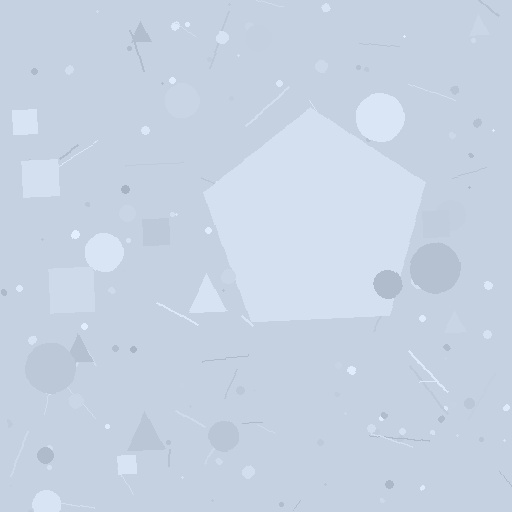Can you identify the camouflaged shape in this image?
The camouflaged shape is a pentagon.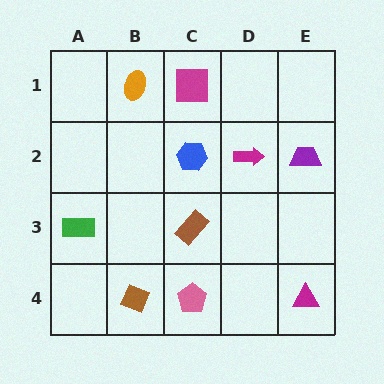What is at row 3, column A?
A green rectangle.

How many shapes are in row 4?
3 shapes.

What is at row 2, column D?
A magenta arrow.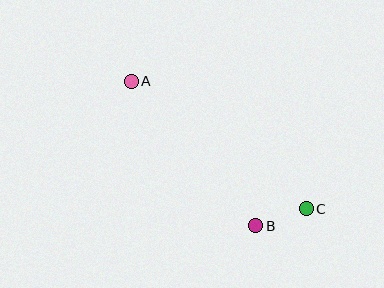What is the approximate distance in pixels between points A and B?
The distance between A and B is approximately 190 pixels.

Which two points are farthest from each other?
Points A and C are farthest from each other.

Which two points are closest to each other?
Points B and C are closest to each other.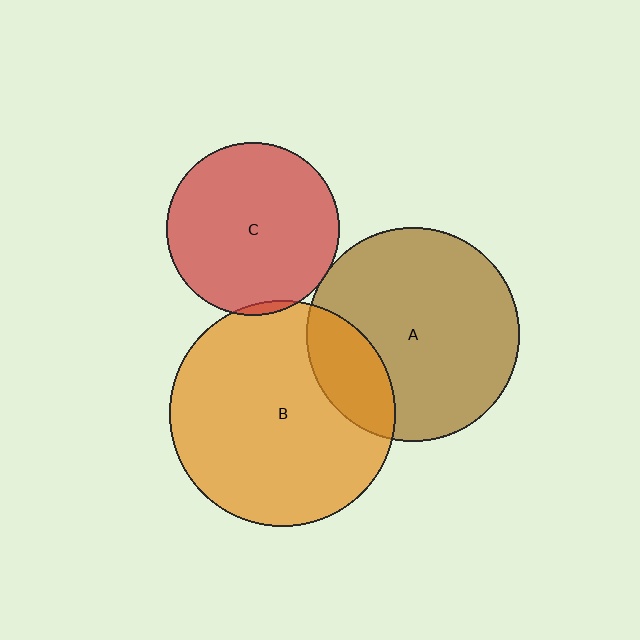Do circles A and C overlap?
Yes.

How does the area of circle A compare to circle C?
Approximately 1.5 times.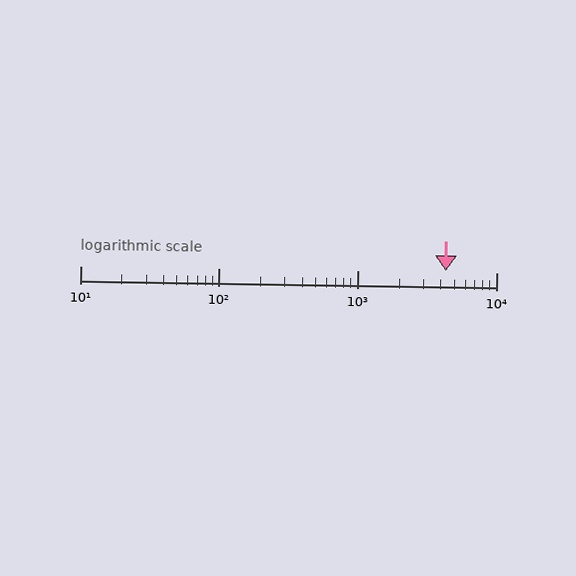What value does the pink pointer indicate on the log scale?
The pointer indicates approximately 4300.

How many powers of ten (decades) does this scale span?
The scale spans 3 decades, from 10 to 10000.